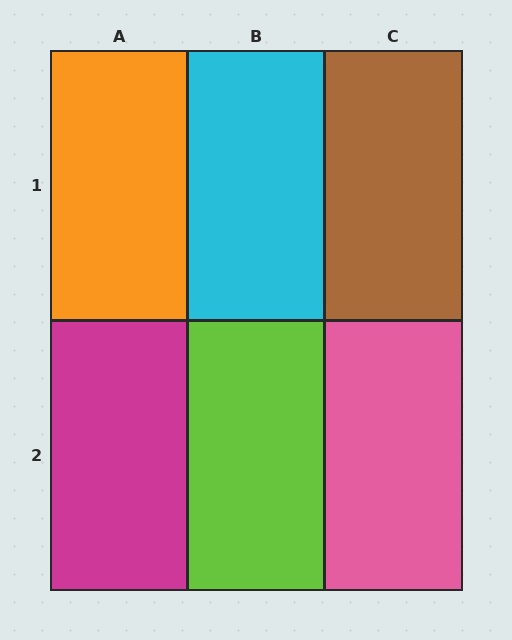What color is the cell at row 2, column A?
Magenta.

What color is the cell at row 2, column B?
Lime.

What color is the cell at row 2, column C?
Pink.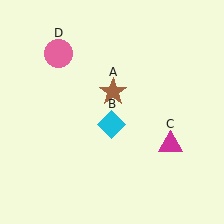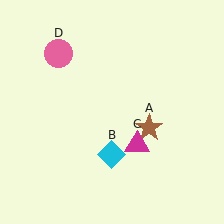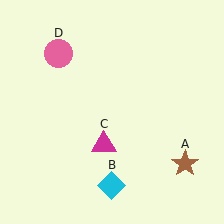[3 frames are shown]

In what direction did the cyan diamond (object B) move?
The cyan diamond (object B) moved down.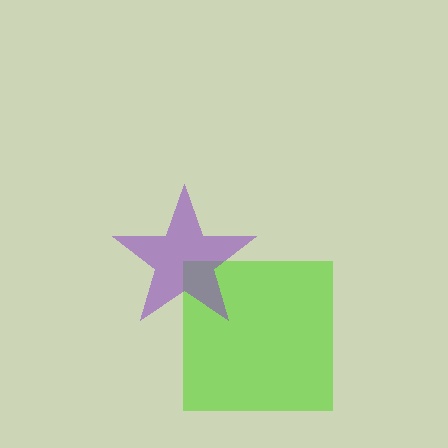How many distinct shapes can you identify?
There are 2 distinct shapes: a lime square, a purple star.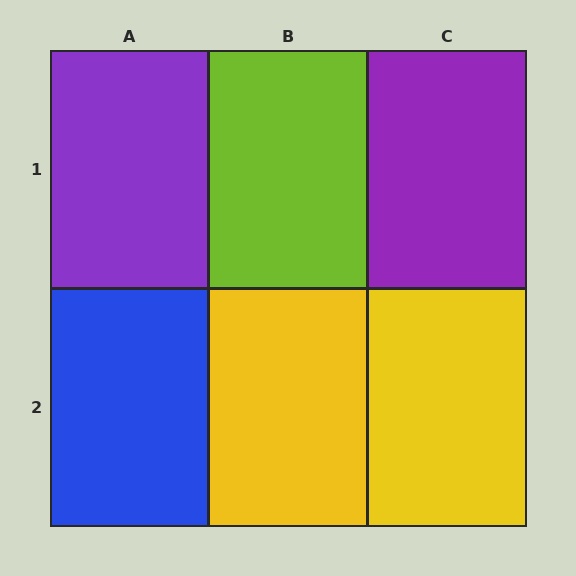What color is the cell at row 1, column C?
Purple.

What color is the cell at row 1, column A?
Purple.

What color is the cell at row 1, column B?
Lime.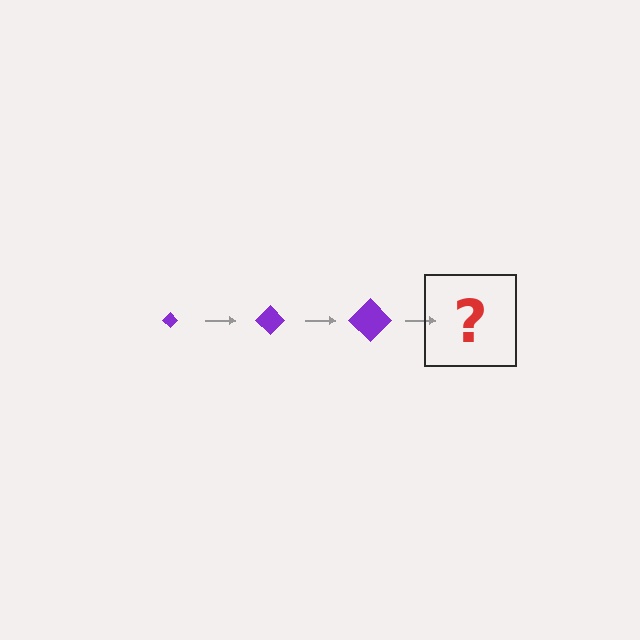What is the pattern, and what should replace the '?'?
The pattern is that the diamond gets progressively larger each step. The '?' should be a purple diamond, larger than the previous one.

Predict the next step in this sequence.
The next step is a purple diamond, larger than the previous one.